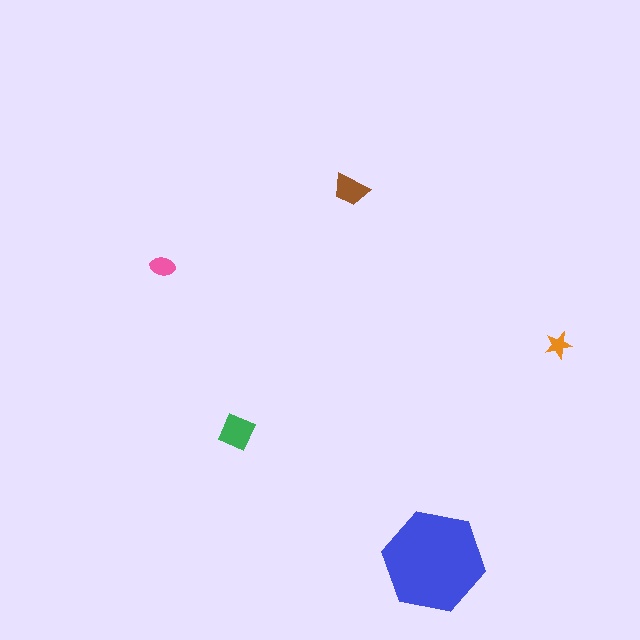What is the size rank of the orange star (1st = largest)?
5th.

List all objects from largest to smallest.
The blue hexagon, the green diamond, the brown trapezoid, the pink ellipse, the orange star.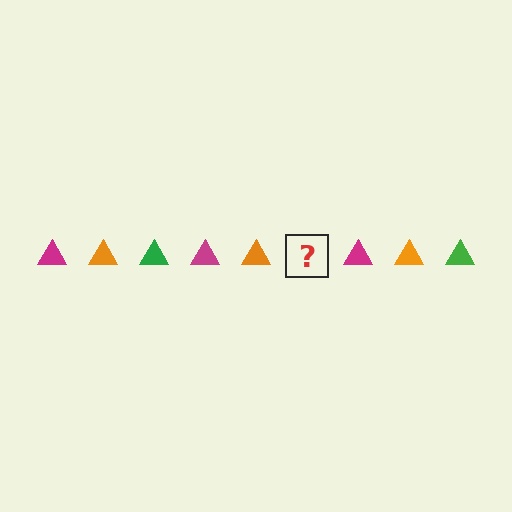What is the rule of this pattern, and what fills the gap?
The rule is that the pattern cycles through magenta, orange, green triangles. The gap should be filled with a green triangle.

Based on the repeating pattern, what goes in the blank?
The blank should be a green triangle.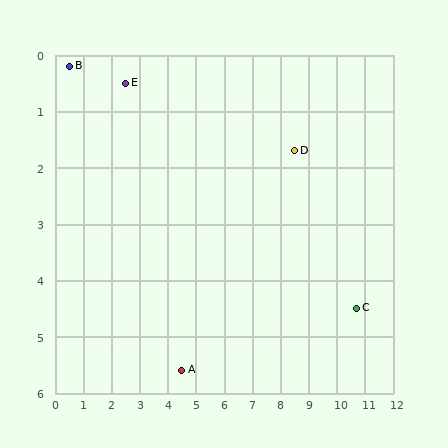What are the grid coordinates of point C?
Point C is at approximately (10.7, 4.5).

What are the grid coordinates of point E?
Point E is at approximately (2.5, 0.5).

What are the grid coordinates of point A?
Point A is at approximately (4.5, 5.6).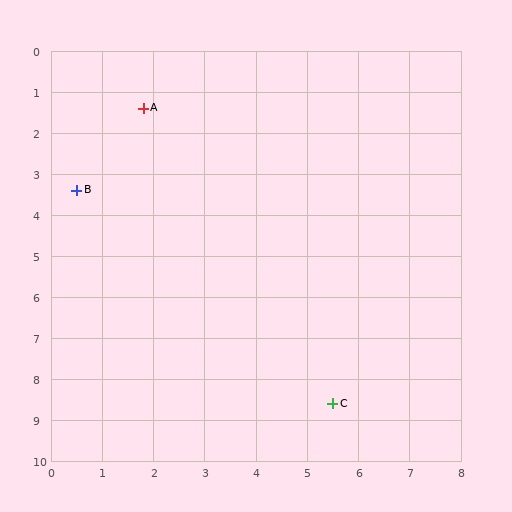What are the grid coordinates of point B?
Point B is at approximately (0.5, 3.4).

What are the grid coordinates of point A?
Point A is at approximately (1.8, 1.4).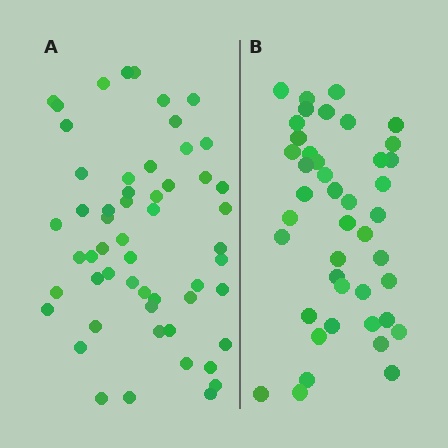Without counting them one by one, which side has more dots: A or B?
Region A (the left region) has more dots.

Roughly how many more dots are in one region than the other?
Region A has roughly 12 or so more dots than region B.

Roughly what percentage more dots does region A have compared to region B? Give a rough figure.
About 30% more.